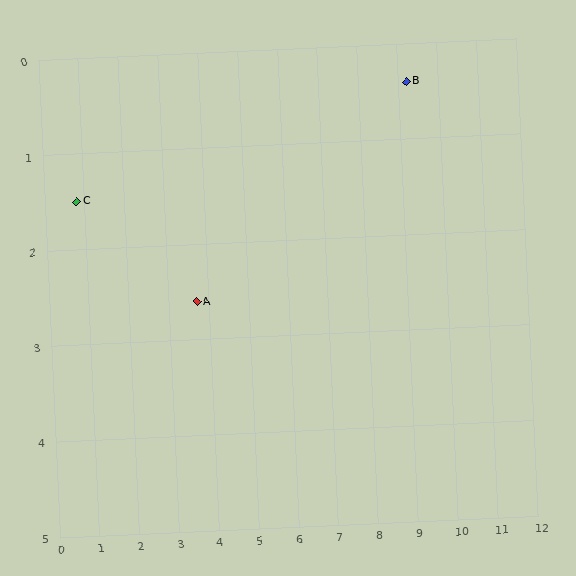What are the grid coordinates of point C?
Point C is at approximately (0.8, 1.5).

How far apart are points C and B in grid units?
Points C and B are about 8.5 grid units apart.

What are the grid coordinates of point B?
Point B is at approximately (9.2, 0.4).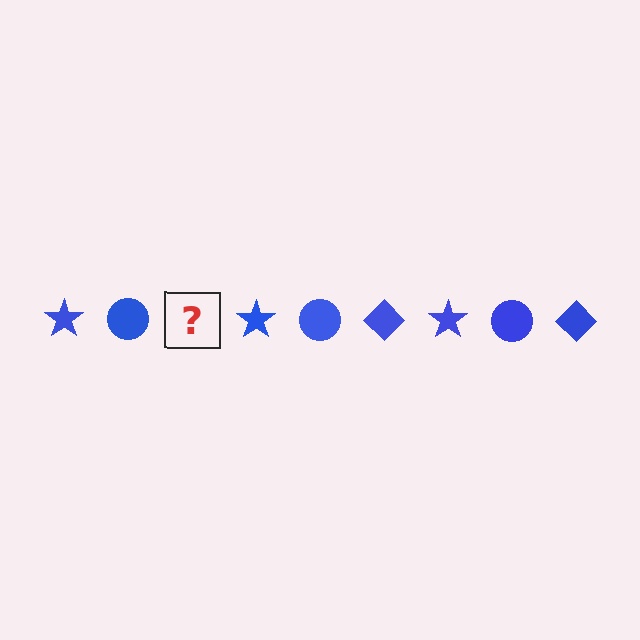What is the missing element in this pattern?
The missing element is a blue diamond.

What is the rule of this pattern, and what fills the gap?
The rule is that the pattern cycles through star, circle, diamond shapes in blue. The gap should be filled with a blue diamond.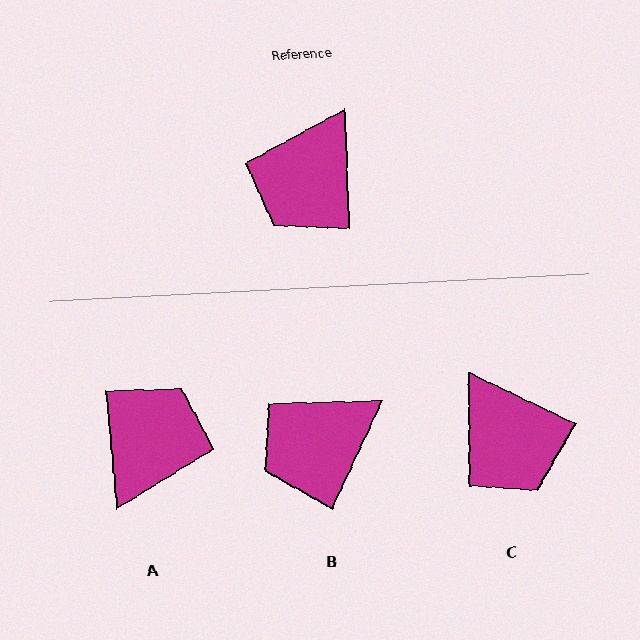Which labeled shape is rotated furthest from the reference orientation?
A, about 177 degrees away.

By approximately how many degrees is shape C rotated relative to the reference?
Approximately 62 degrees counter-clockwise.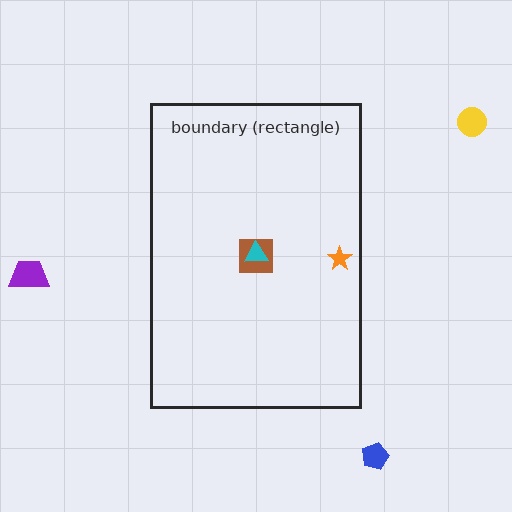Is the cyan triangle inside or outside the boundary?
Inside.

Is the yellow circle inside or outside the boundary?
Outside.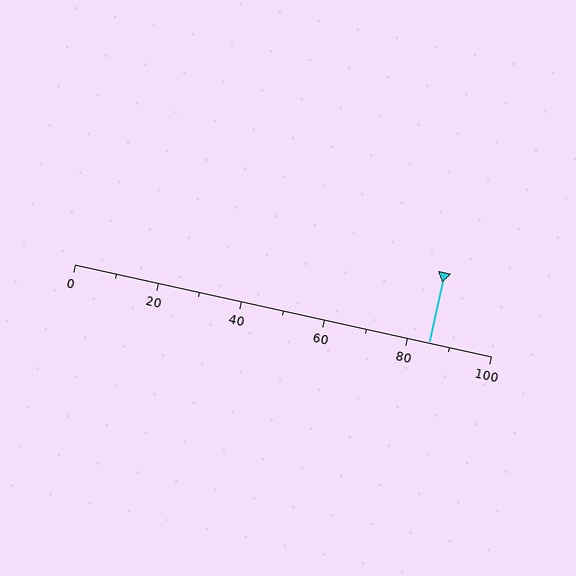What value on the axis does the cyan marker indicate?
The marker indicates approximately 85.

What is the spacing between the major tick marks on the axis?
The major ticks are spaced 20 apart.